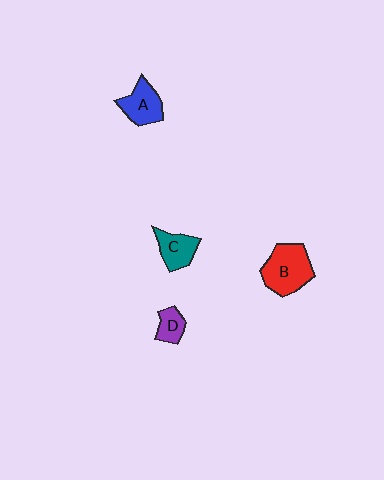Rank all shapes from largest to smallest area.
From largest to smallest: B (red), A (blue), C (teal), D (purple).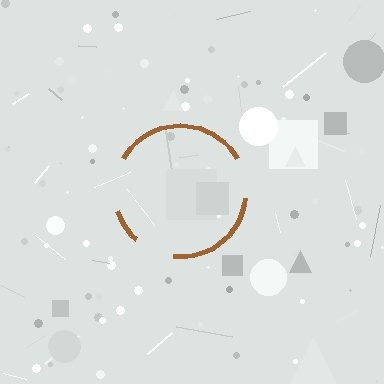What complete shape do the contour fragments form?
The contour fragments form a circle.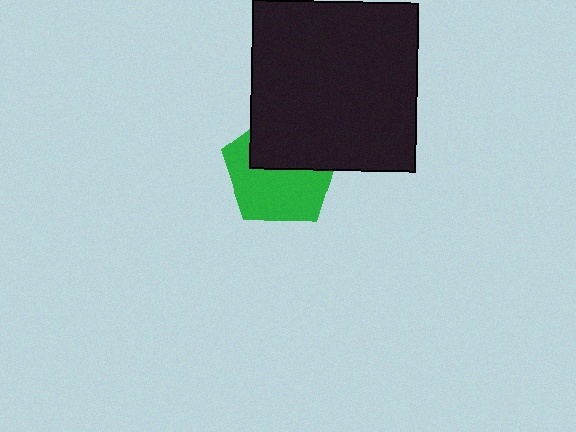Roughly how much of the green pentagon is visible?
About half of it is visible (roughly 58%).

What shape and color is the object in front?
The object in front is a black rectangle.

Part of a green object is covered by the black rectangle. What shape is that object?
It is a pentagon.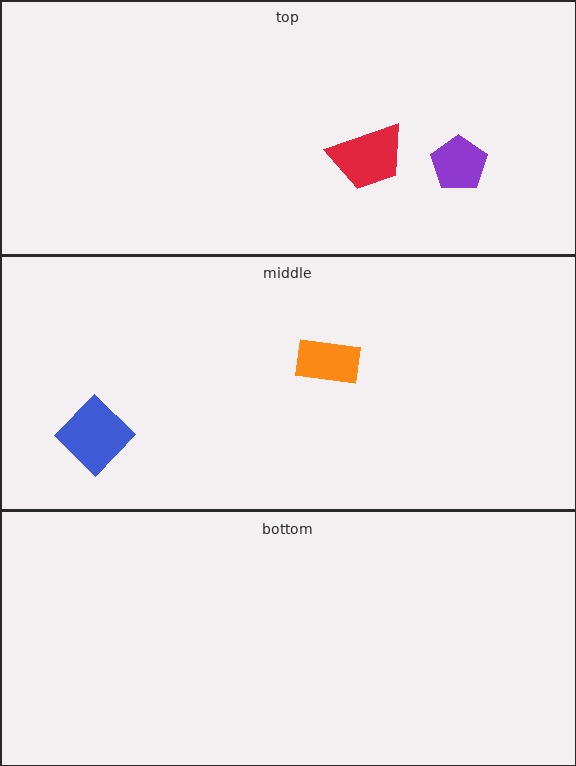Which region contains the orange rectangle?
The middle region.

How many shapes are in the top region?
2.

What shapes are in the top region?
The purple pentagon, the red trapezoid.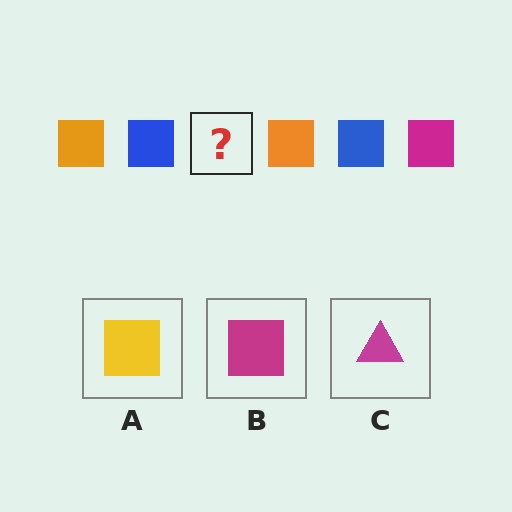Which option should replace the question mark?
Option B.